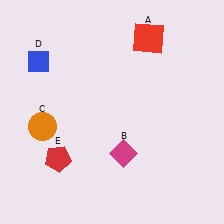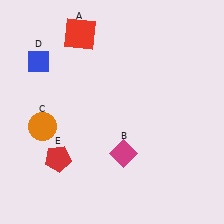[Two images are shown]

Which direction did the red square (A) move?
The red square (A) moved left.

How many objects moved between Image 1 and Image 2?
1 object moved between the two images.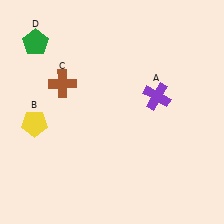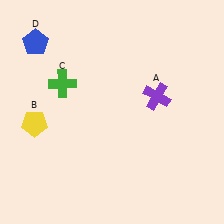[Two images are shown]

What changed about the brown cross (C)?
In Image 1, C is brown. In Image 2, it changed to green.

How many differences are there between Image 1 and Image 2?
There are 2 differences between the two images.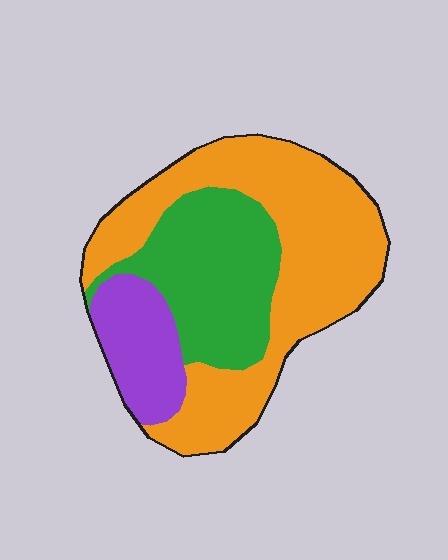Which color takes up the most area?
Orange, at roughly 55%.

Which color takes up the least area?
Purple, at roughly 15%.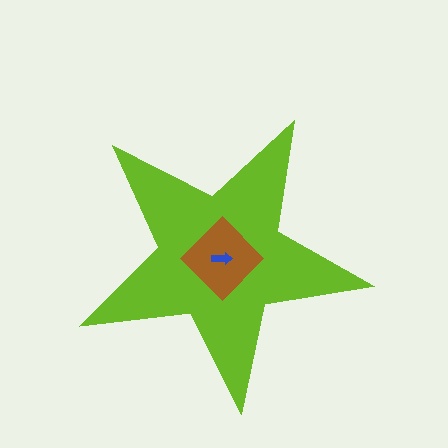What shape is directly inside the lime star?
The brown diamond.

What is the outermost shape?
The lime star.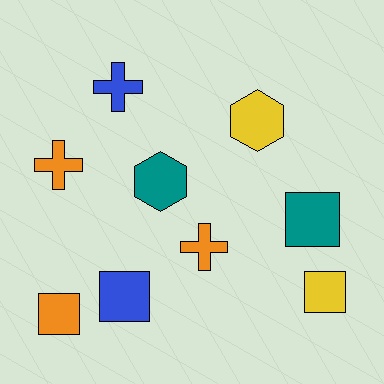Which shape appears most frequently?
Square, with 4 objects.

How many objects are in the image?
There are 9 objects.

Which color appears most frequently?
Orange, with 3 objects.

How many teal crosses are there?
There are no teal crosses.